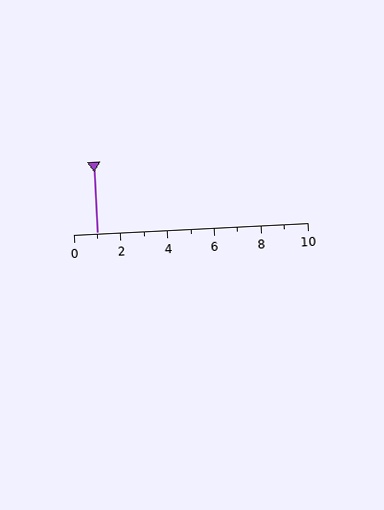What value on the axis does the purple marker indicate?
The marker indicates approximately 1.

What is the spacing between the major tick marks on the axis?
The major ticks are spaced 2 apart.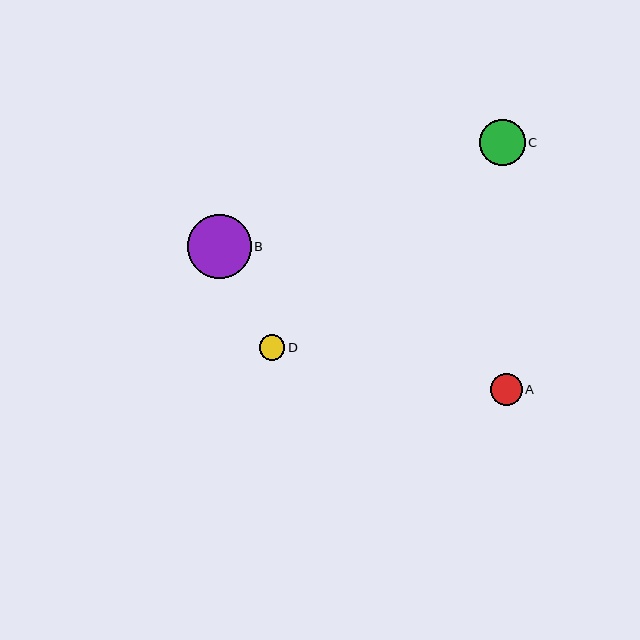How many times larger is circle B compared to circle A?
Circle B is approximately 2.0 times the size of circle A.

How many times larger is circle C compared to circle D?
Circle C is approximately 1.8 times the size of circle D.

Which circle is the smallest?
Circle D is the smallest with a size of approximately 25 pixels.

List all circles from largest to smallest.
From largest to smallest: B, C, A, D.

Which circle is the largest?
Circle B is the largest with a size of approximately 64 pixels.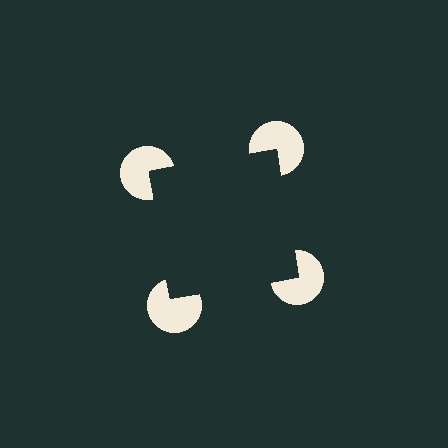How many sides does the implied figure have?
4 sides.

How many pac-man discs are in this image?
There are 4 — one at each vertex of the illusory square.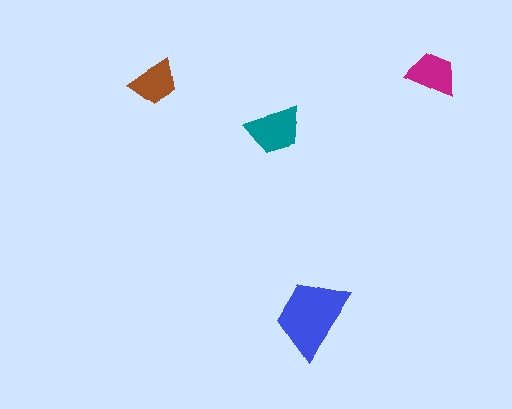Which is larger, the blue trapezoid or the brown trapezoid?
The blue one.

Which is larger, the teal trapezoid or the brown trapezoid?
The teal one.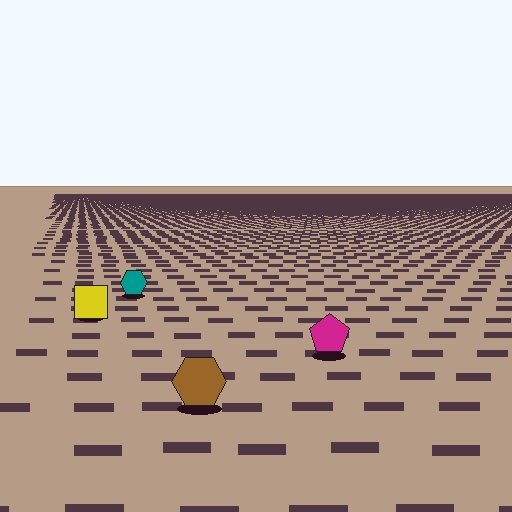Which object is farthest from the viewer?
The teal hexagon is farthest from the viewer. It appears smaller and the ground texture around it is denser.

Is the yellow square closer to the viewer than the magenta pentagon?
No. The magenta pentagon is closer — you can tell from the texture gradient: the ground texture is coarser near it.